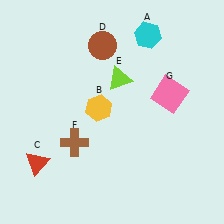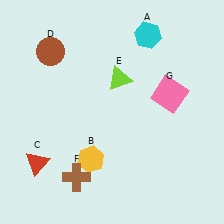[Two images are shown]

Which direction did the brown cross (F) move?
The brown cross (F) moved down.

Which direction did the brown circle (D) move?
The brown circle (D) moved left.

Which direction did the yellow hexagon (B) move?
The yellow hexagon (B) moved down.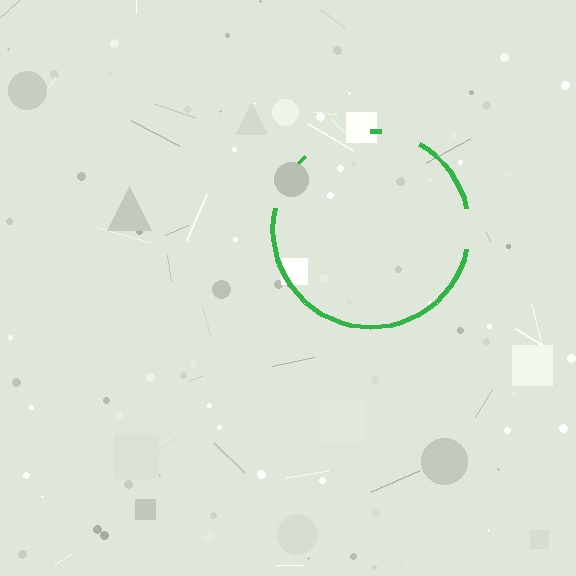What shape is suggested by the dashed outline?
The dashed outline suggests a circle.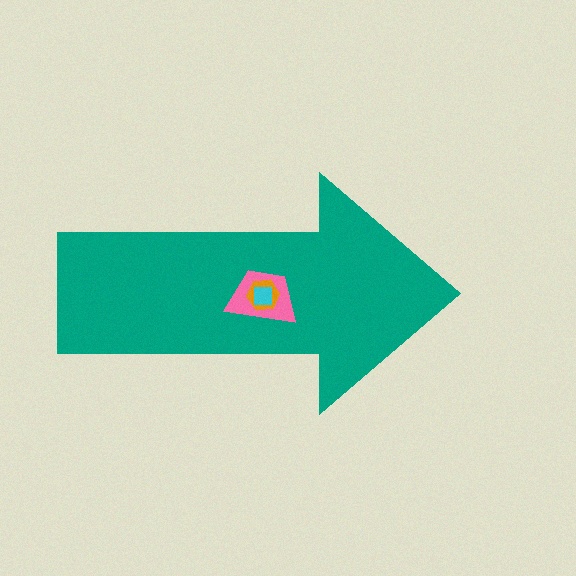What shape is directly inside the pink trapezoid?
The orange hexagon.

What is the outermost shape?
The teal arrow.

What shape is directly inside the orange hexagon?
The cyan square.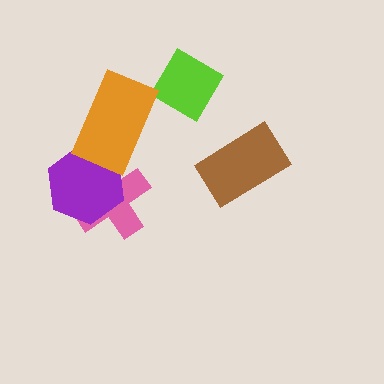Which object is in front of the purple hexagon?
The orange rectangle is in front of the purple hexagon.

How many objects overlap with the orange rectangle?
1 object overlaps with the orange rectangle.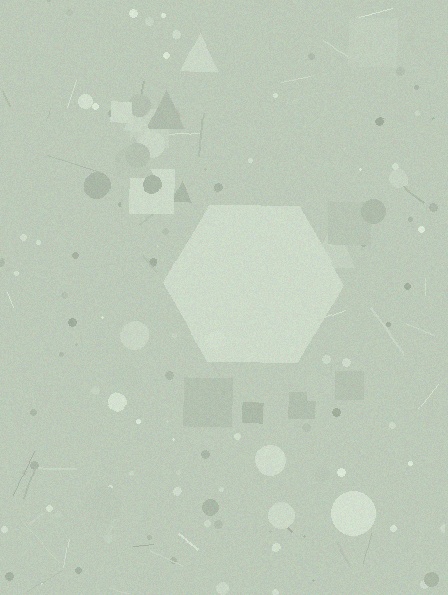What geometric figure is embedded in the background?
A hexagon is embedded in the background.